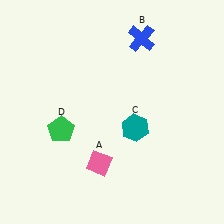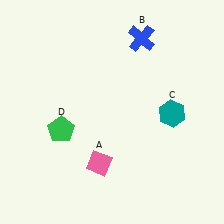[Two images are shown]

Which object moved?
The teal hexagon (C) moved right.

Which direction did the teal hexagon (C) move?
The teal hexagon (C) moved right.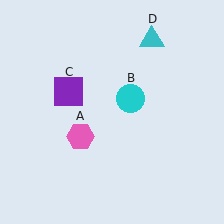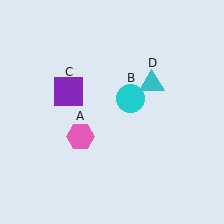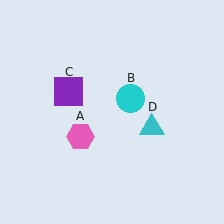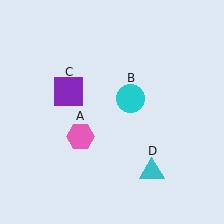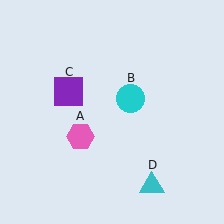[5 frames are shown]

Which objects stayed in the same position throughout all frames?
Pink hexagon (object A) and cyan circle (object B) and purple square (object C) remained stationary.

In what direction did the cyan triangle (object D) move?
The cyan triangle (object D) moved down.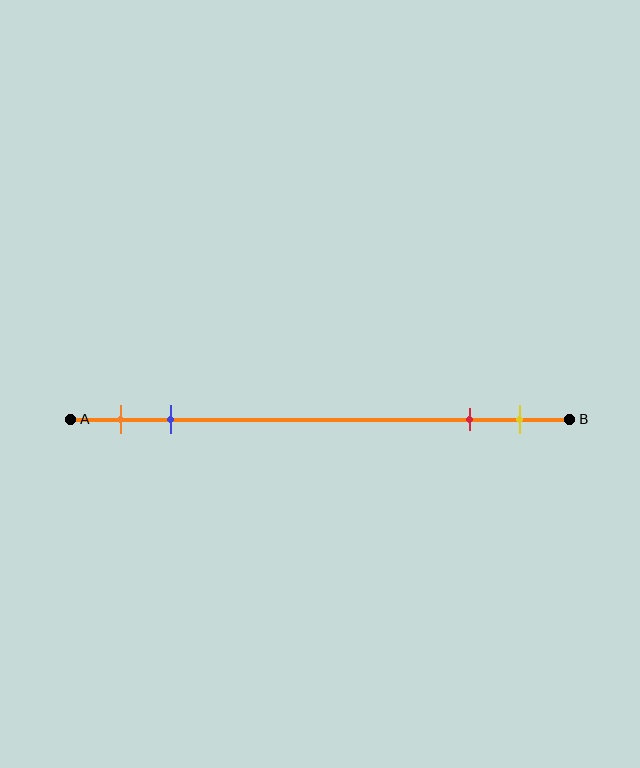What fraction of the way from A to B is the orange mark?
The orange mark is approximately 10% (0.1) of the way from A to B.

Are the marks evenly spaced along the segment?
No, the marks are not evenly spaced.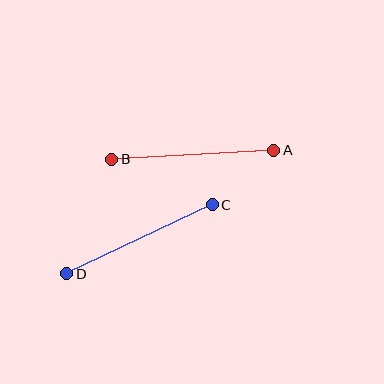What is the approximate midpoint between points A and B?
The midpoint is at approximately (193, 155) pixels.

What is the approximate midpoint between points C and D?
The midpoint is at approximately (139, 239) pixels.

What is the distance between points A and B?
The distance is approximately 162 pixels.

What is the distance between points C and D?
The distance is approximately 161 pixels.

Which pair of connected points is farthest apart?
Points A and B are farthest apart.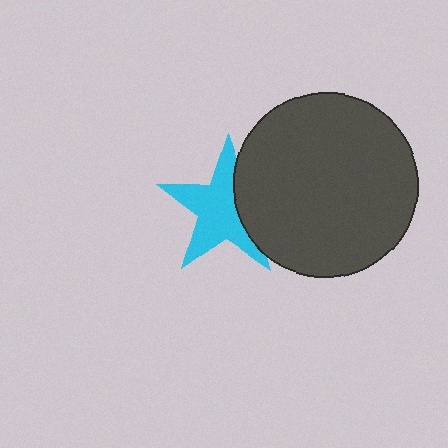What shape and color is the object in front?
The object in front is a dark gray circle.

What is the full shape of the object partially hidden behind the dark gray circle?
The partially hidden object is a cyan star.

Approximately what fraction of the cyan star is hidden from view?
Roughly 30% of the cyan star is hidden behind the dark gray circle.